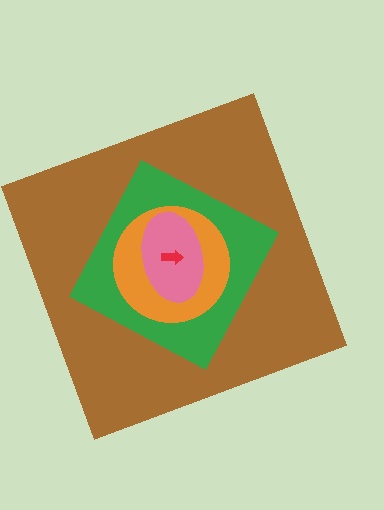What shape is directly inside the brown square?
The green diamond.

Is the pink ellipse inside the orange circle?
Yes.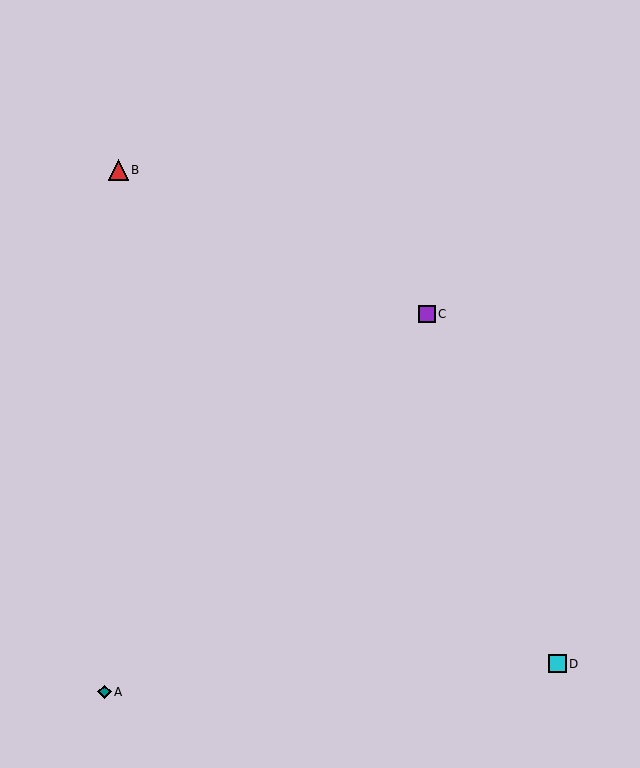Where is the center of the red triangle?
The center of the red triangle is at (118, 170).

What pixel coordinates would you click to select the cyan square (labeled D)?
Click at (558, 664) to select the cyan square D.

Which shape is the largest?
The red triangle (labeled B) is the largest.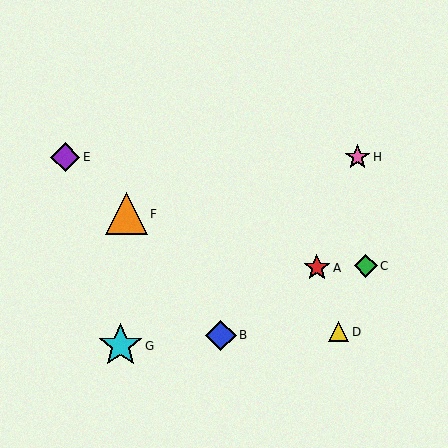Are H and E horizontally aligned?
Yes, both are at y≈157.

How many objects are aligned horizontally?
2 objects (E, H) are aligned horizontally.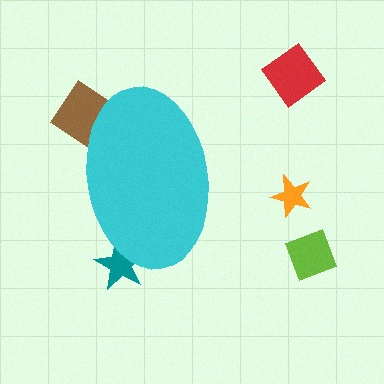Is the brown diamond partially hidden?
Yes, the brown diamond is partially hidden behind the cyan ellipse.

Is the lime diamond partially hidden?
No, the lime diamond is fully visible.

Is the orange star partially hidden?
No, the orange star is fully visible.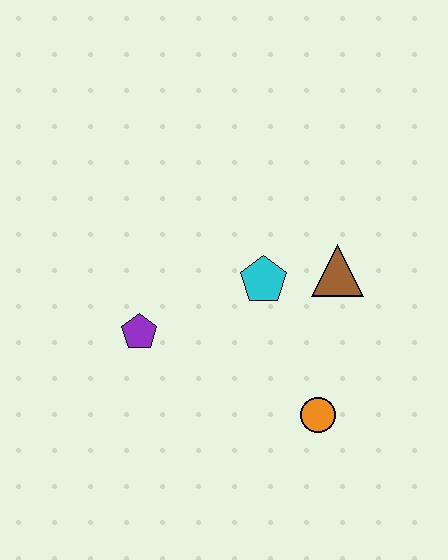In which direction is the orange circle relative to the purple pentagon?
The orange circle is to the right of the purple pentagon.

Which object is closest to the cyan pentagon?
The brown triangle is closest to the cyan pentagon.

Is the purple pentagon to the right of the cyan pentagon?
No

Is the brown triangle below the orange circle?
No